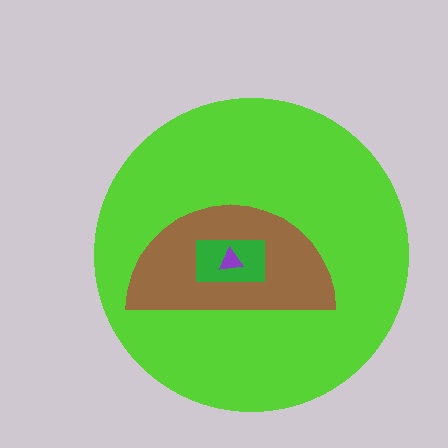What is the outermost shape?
The lime circle.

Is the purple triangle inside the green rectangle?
Yes.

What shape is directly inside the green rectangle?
The purple triangle.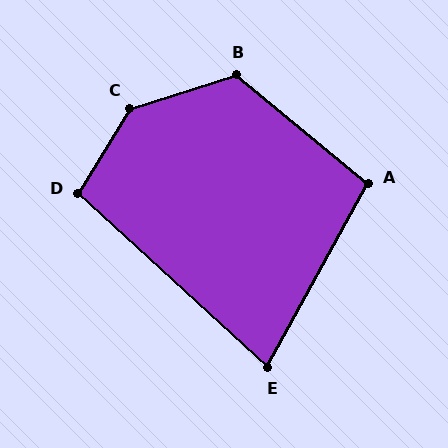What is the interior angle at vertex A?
Approximately 101 degrees (obtuse).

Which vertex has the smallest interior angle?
E, at approximately 76 degrees.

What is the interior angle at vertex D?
Approximately 101 degrees (obtuse).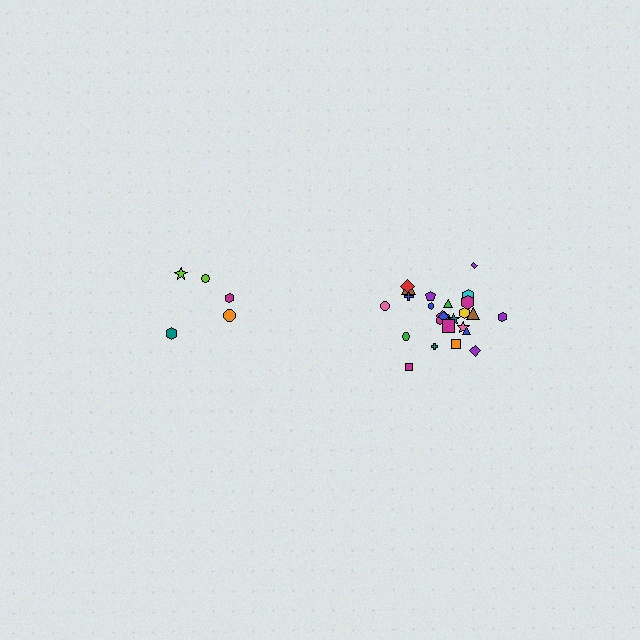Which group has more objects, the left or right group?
The right group.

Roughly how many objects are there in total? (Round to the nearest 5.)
Roughly 30 objects in total.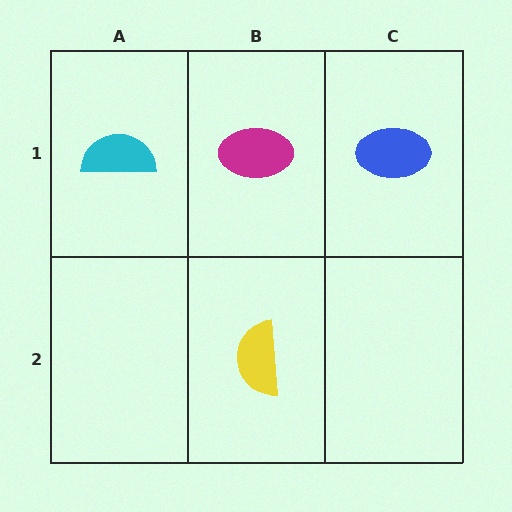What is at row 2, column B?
A yellow semicircle.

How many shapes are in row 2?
1 shape.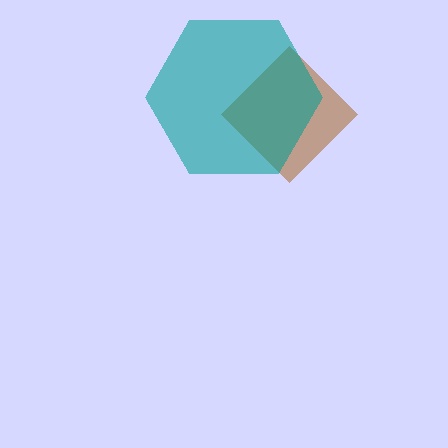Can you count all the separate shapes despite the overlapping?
Yes, there are 2 separate shapes.